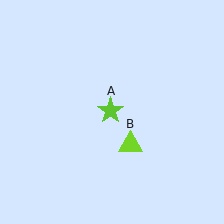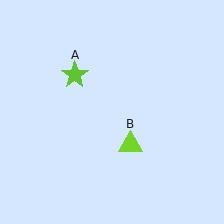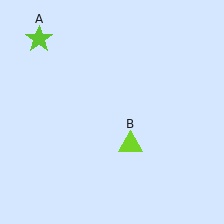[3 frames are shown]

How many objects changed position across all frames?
1 object changed position: lime star (object A).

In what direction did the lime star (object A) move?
The lime star (object A) moved up and to the left.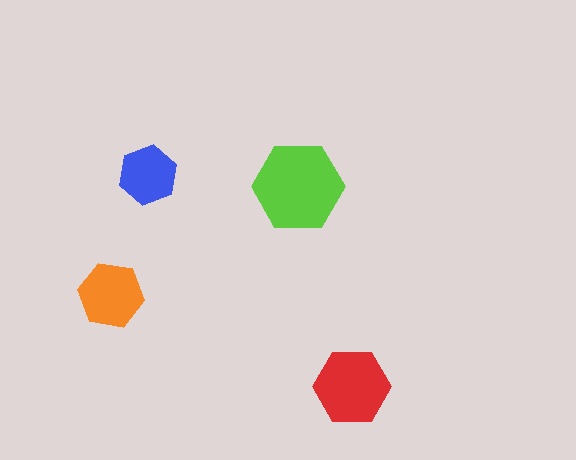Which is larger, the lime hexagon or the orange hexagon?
The lime one.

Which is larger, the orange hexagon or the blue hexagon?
The orange one.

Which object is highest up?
The blue hexagon is topmost.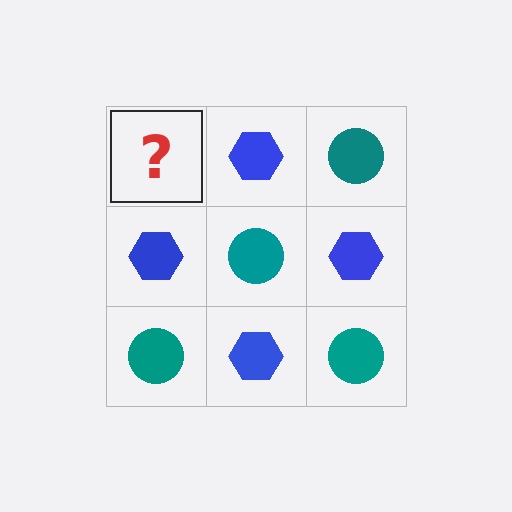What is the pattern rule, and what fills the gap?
The rule is that it alternates teal circle and blue hexagon in a checkerboard pattern. The gap should be filled with a teal circle.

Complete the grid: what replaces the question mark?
The question mark should be replaced with a teal circle.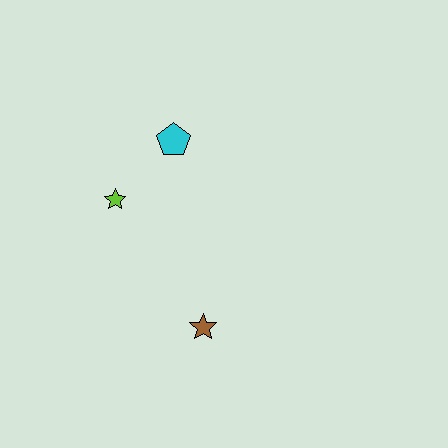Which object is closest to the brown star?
The lime star is closest to the brown star.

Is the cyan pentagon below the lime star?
No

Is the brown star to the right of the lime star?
Yes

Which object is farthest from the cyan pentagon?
The brown star is farthest from the cyan pentagon.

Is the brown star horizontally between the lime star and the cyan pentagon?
No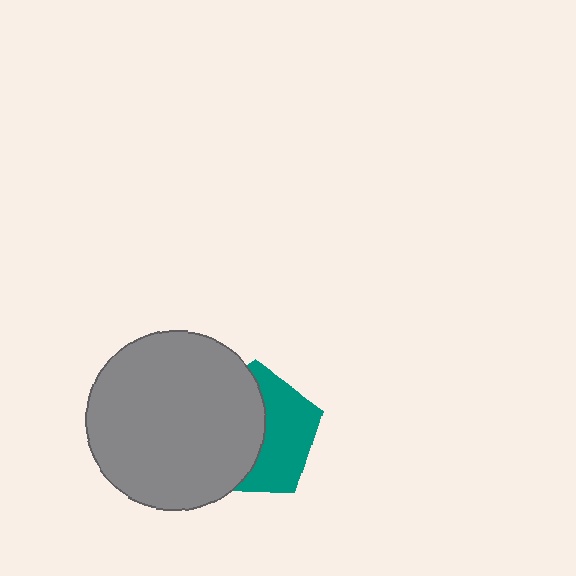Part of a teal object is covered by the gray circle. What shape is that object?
It is a pentagon.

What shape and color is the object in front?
The object in front is a gray circle.